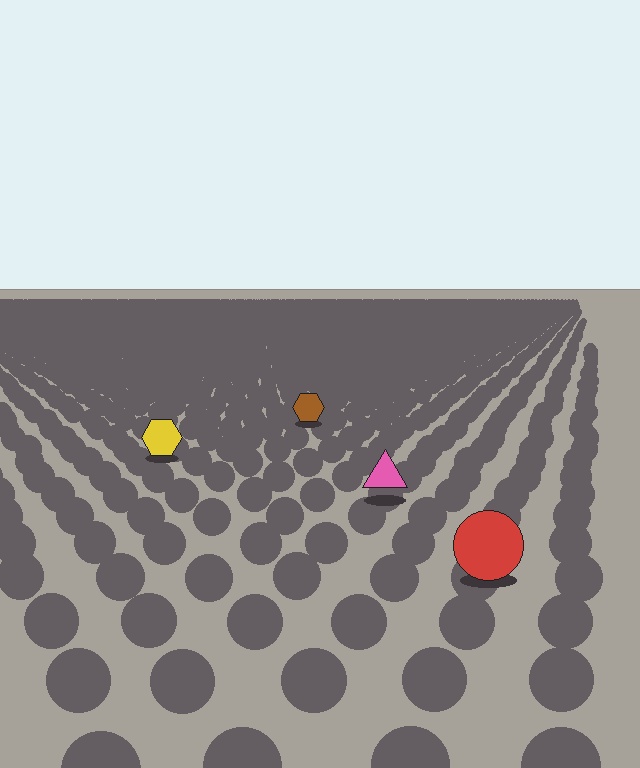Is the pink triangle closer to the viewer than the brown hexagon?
Yes. The pink triangle is closer — you can tell from the texture gradient: the ground texture is coarser near it.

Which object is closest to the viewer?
The red circle is closest. The texture marks near it are larger and more spread out.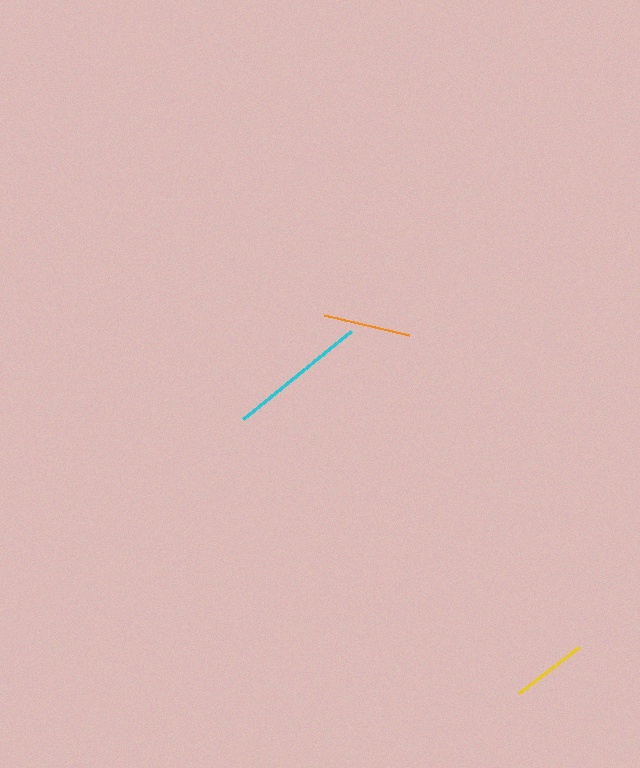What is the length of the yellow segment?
The yellow segment is approximately 75 pixels long.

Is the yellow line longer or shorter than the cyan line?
The cyan line is longer than the yellow line.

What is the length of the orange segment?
The orange segment is approximately 87 pixels long.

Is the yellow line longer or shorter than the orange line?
The orange line is longer than the yellow line.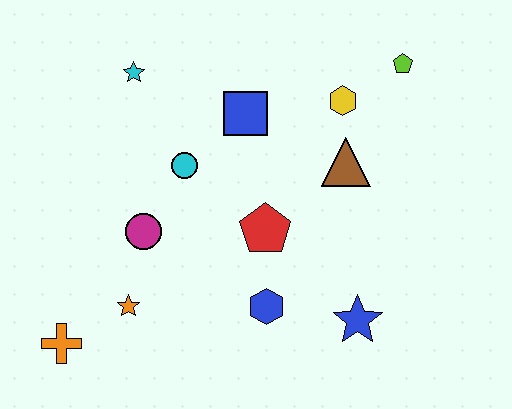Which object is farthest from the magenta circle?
The lime pentagon is farthest from the magenta circle.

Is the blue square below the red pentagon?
No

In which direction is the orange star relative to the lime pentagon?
The orange star is to the left of the lime pentagon.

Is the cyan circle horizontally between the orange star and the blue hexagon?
Yes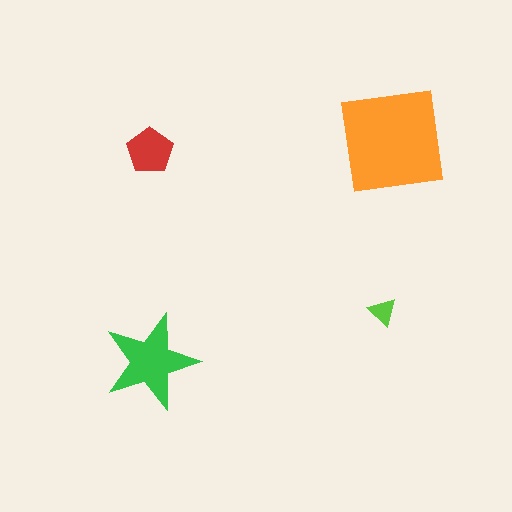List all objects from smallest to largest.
The lime triangle, the red pentagon, the green star, the orange square.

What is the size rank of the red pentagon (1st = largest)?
3rd.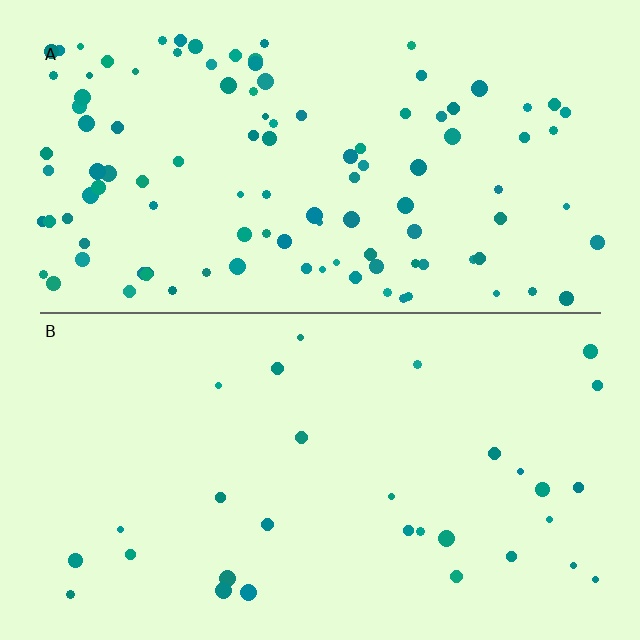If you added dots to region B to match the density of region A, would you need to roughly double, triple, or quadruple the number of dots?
Approximately quadruple.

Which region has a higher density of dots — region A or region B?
A (the top).